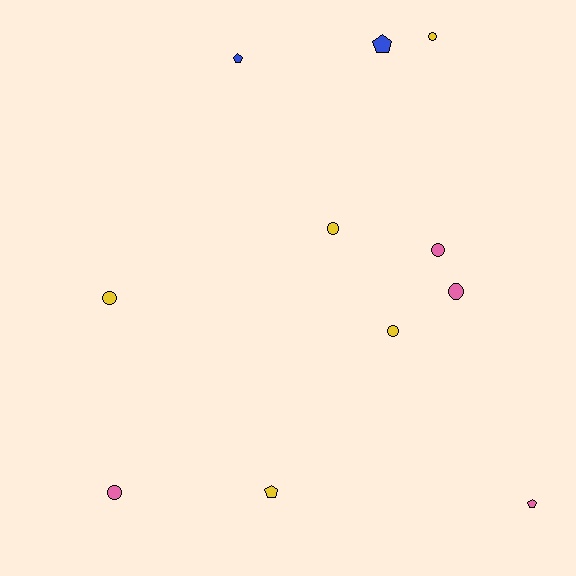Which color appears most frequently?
Yellow, with 5 objects.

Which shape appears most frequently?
Circle, with 7 objects.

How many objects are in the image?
There are 11 objects.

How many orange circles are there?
There are no orange circles.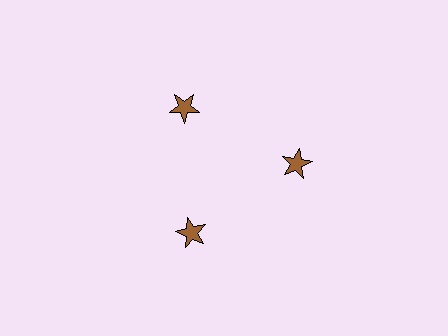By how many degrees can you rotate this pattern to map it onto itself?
The pattern maps onto itself every 120 degrees of rotation.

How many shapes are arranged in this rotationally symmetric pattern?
There are 3 shapes, arranged in 3 groups of 1.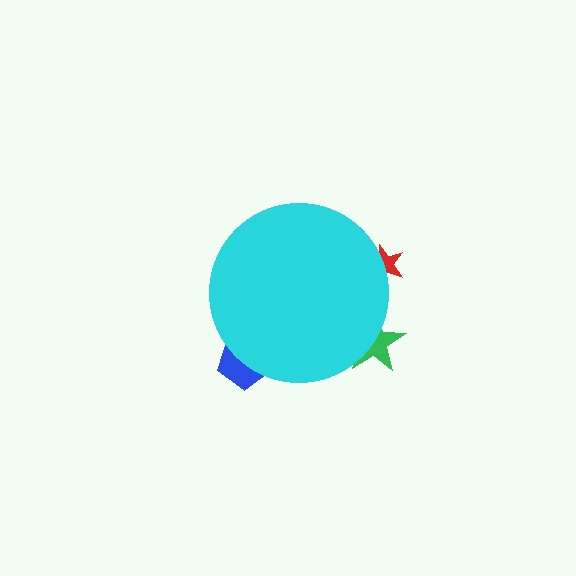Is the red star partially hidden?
Yes, the red star is partially hidden behind the cyan circle.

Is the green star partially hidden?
Yes, the green star is partially hidden behind the cyan circle.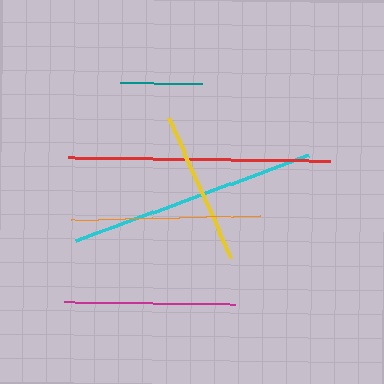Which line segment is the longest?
The red line is the longest at approximately 262 pixels.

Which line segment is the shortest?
The teal line is the shortest at approximately 81 pixels.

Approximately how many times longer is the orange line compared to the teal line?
The orange line is approximately 2.3 times the length of the teal line.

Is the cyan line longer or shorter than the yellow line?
The cyan line is longer than the yellow line.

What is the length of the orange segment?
The orange segment is approximately 189 pixels long.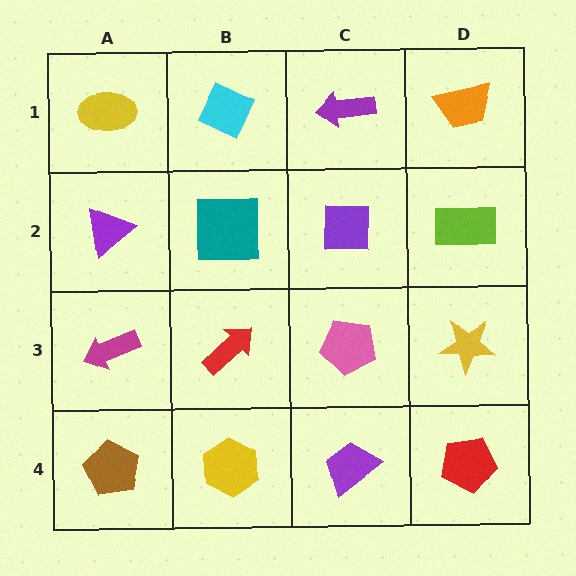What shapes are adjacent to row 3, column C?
A purple square (row 2, column C), a purple trapezoid (row 4, column C), a red arrow (row 3, column B), a yellow star (row 3, column D).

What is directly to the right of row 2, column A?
A teal square.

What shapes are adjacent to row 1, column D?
A lime rectangle (row 2, column D), a purple arrow (row 1, column C).